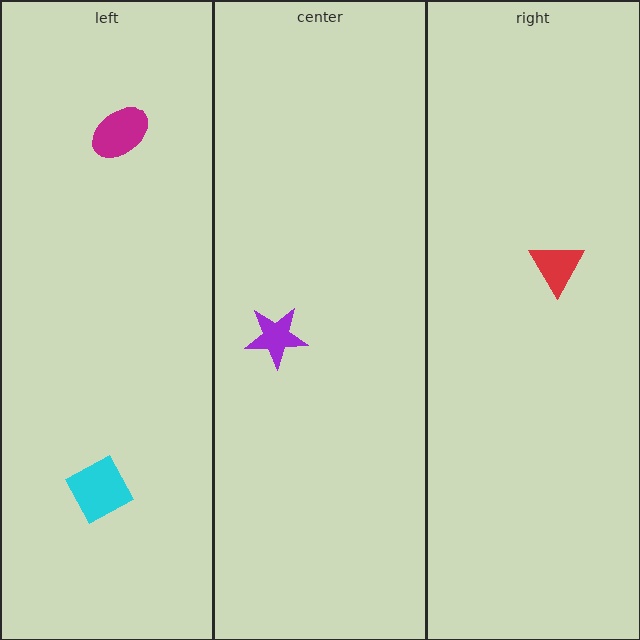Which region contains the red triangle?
The right region.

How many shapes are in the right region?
1.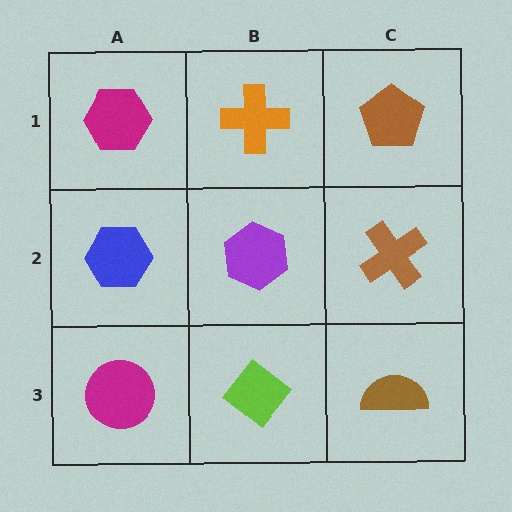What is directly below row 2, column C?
A brown semicircle.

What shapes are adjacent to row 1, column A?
A blue hexagon (row 2, column A), an orange cross (row 1, column B).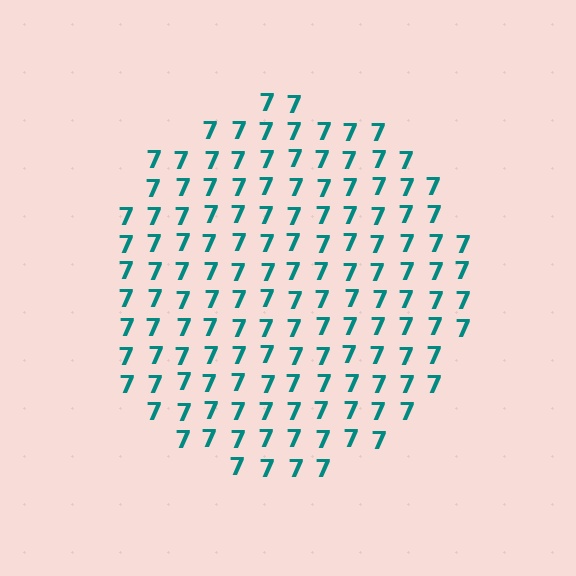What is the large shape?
The large shape is a circle.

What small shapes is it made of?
It is made of small digit 7's.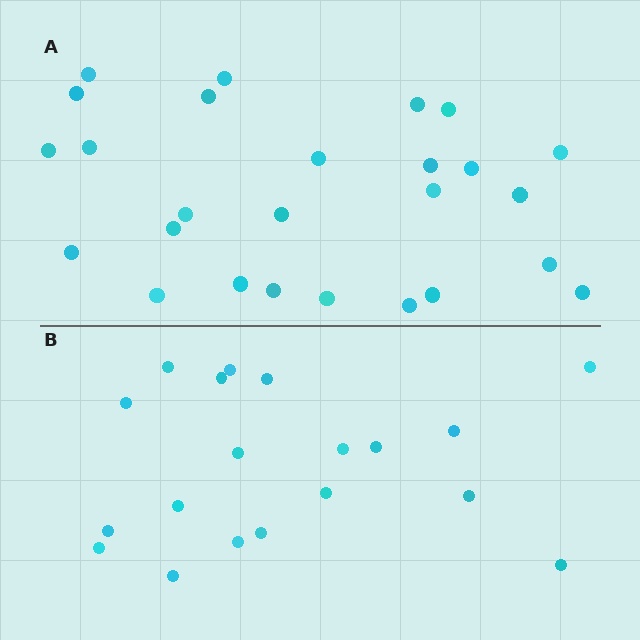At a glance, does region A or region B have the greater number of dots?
Region A (the top region) has more dots.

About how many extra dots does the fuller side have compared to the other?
Region A has roughly 8 or so more dots than region B.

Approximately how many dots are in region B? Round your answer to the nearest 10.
About 20 dots. (The exact count is 19, which rounds to 20.)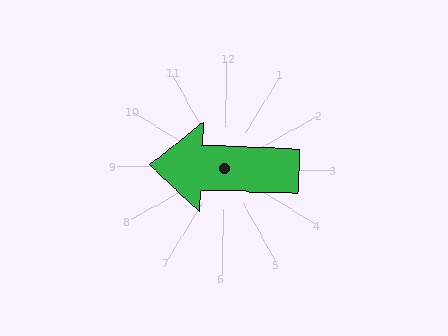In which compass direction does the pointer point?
West.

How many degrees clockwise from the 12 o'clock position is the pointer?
Approximately 271 degrees.